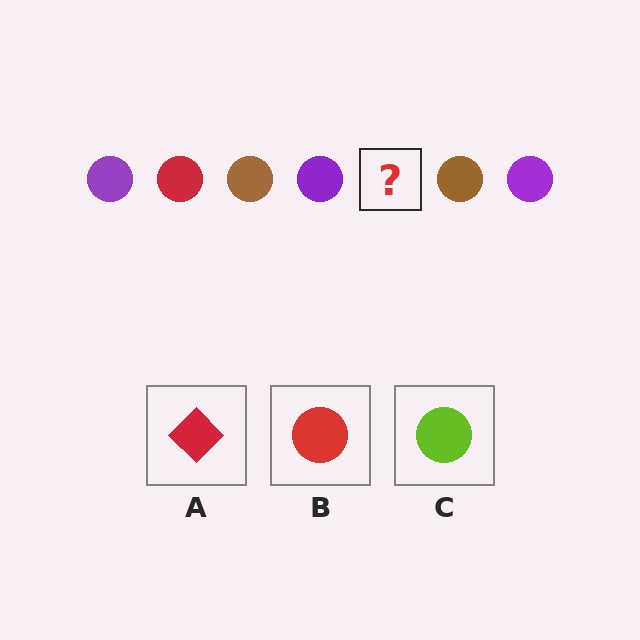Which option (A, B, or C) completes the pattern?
B.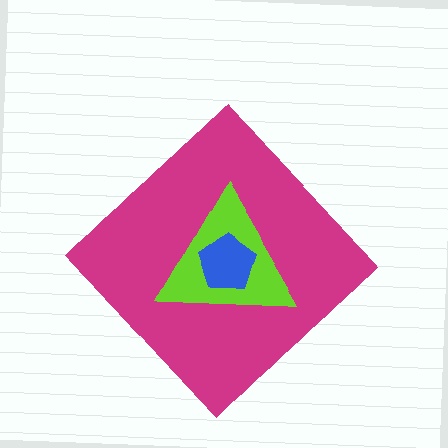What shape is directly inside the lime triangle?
The blue pentagon.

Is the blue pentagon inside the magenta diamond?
Yes.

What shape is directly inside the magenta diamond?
The lime triangle.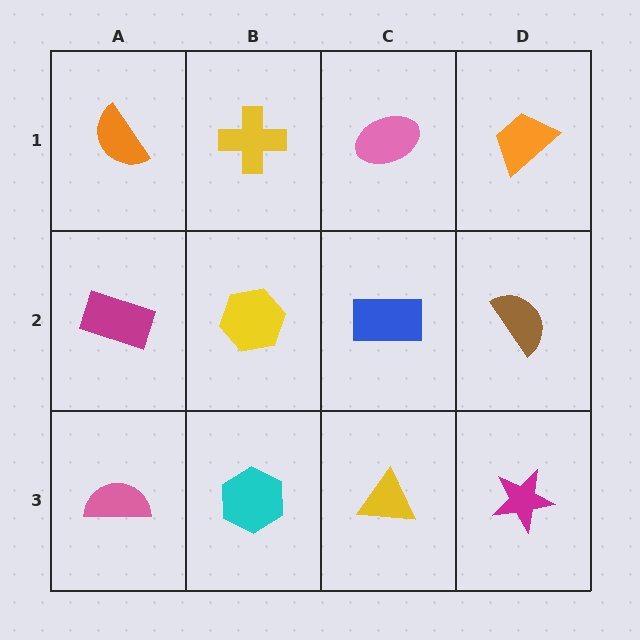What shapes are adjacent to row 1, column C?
A blue rectangle (row 2, column C), a yellow cross (row 1, column B), an orange trapezoid (row 1, column D).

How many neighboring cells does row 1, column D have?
2.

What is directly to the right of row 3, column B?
A yellow triangle.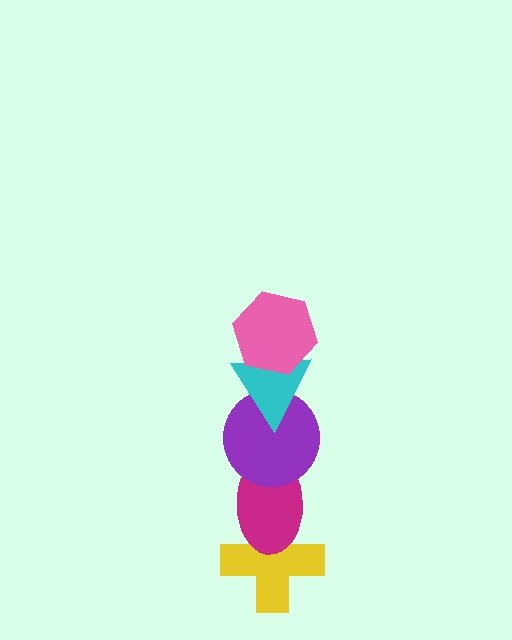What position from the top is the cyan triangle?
The cyan triangle is 2nd from the top.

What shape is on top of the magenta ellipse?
The purple circle is on top of the magenta ellipse.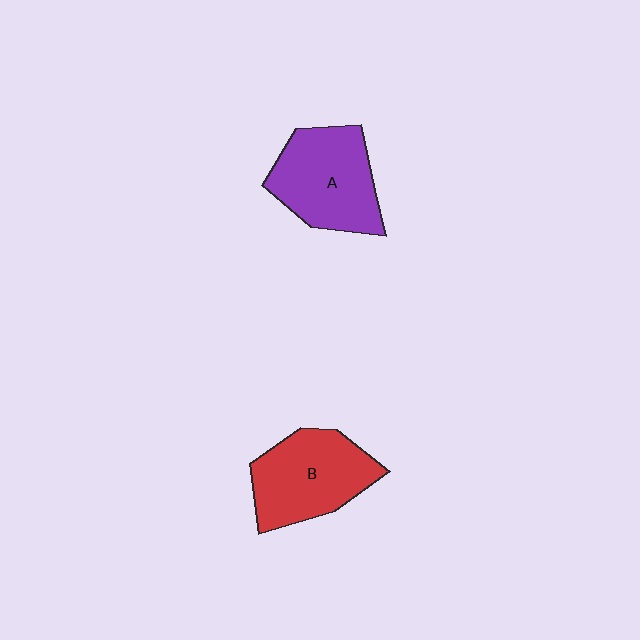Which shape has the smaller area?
Shape B (red).